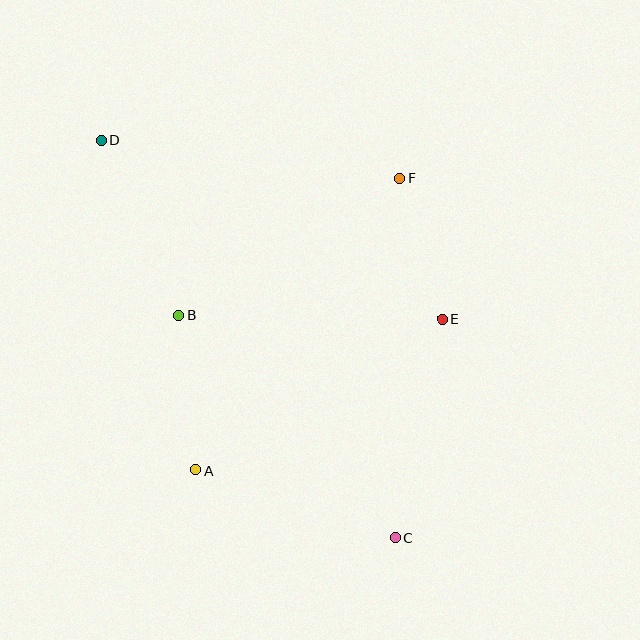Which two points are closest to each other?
Points E and F are closest to each other.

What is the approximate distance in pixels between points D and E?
The distance between D and E is approximately 385 pixels.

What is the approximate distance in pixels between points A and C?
The distance between A and C is approximately 210 pixels.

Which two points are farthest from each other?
Points C and D are farthest from each other.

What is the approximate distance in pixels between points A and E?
The distance between A and E is approximately 289 pixels.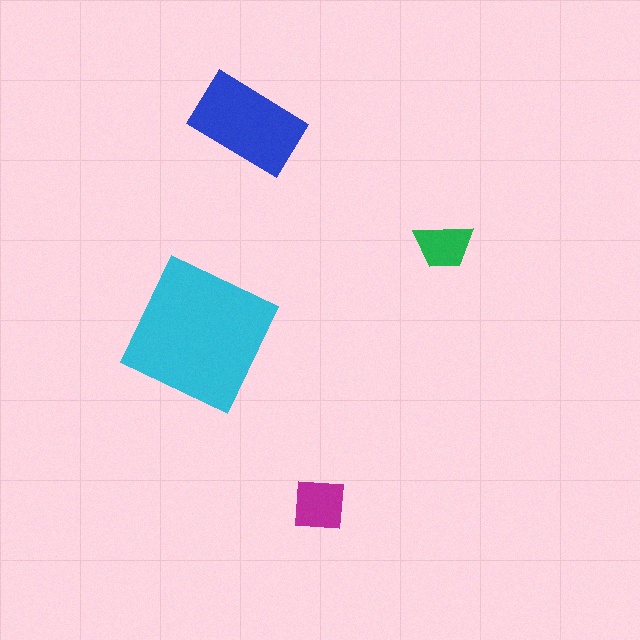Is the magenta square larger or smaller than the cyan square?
Smaller.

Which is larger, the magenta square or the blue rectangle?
The blue rectangle.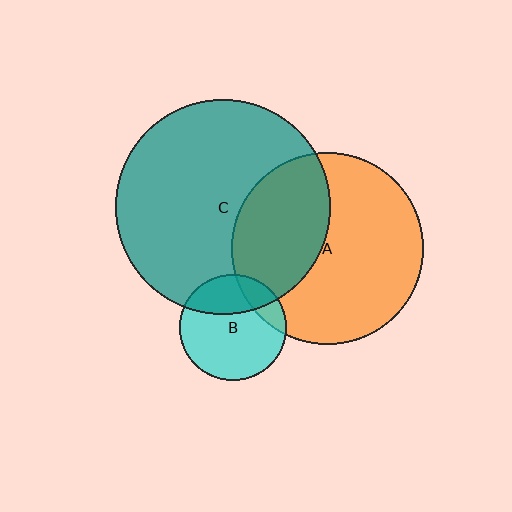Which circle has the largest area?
Circle C (teal).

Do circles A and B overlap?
Yes.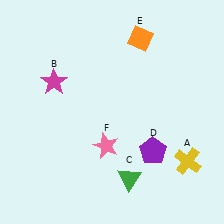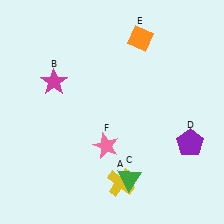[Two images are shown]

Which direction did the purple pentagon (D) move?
The purple pentagon (D) moved right.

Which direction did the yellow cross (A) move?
The yellow cross (A) moved left.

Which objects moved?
The objects that moved are: the yellow cross (A), the purple pentagon (D).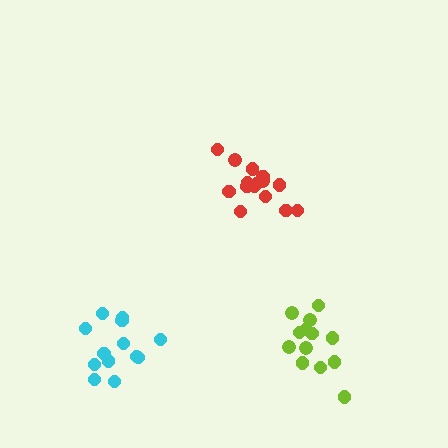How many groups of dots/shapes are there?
There are 3 groups.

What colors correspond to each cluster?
The clusters are colored: red, cyan, lime.